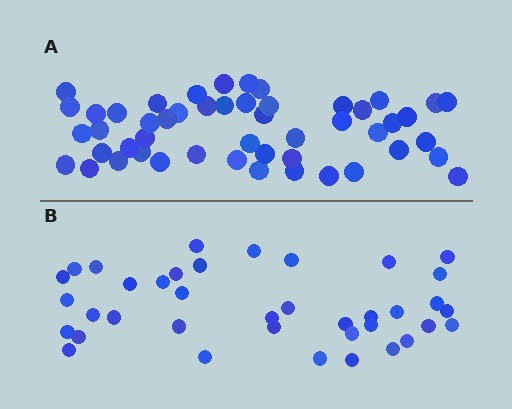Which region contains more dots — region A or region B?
Region A (the top region) has more dots.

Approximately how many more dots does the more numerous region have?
Region A has roughly 12 or so more dots than region B.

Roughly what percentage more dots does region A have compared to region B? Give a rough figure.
About 30% more.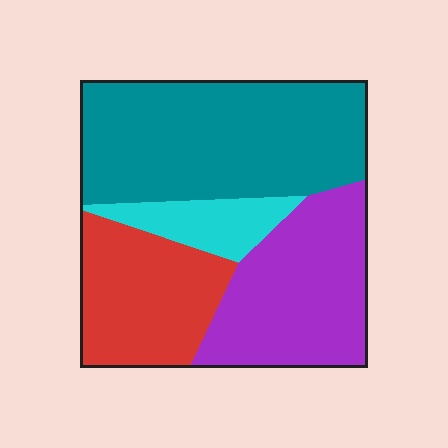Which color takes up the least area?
Cyan, at roughly 10%.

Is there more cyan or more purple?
Purple.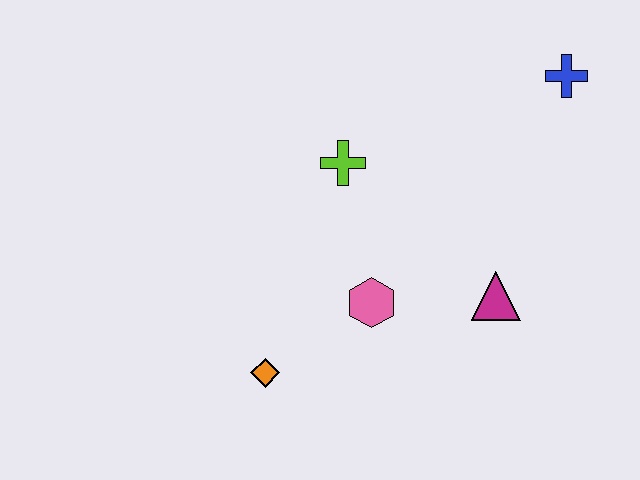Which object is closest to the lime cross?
The pink hexagon is closest to the lime cross.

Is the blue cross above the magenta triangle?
Yes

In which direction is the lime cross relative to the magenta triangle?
The lime cross is to the left of the magenta triangle.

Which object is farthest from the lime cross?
The blue cross is farthest from the lime cross.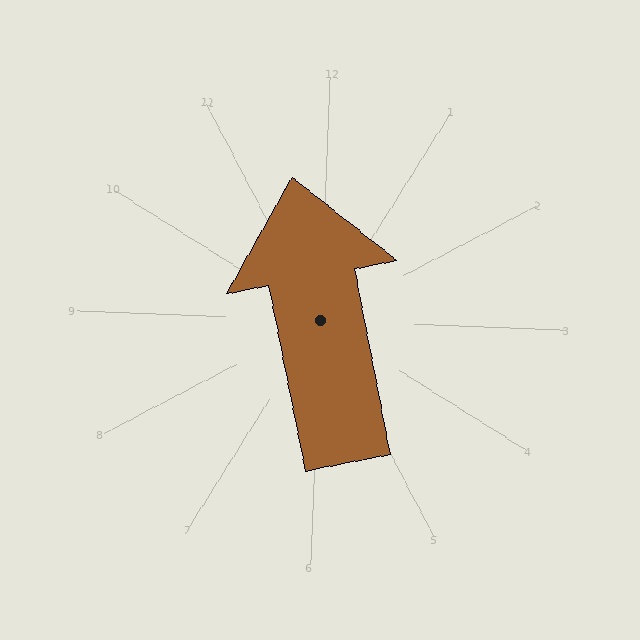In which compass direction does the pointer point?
North.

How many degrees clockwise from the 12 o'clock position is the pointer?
Approximately 347 degrees.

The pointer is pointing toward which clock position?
Roughly 12 o'clock.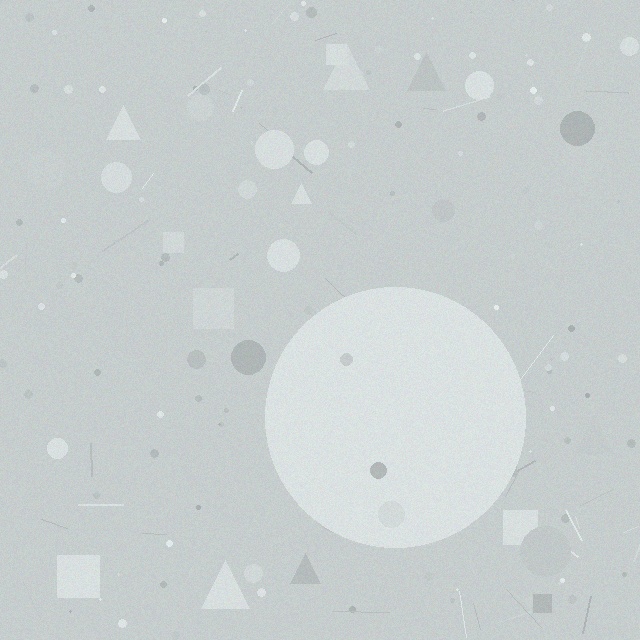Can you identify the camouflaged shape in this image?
The camouflaged shape is a circle.